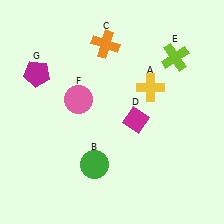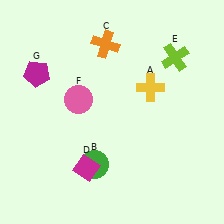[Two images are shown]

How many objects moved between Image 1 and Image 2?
1 object moved between the two images.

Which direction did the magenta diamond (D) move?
The magenta diamond (D) moved left.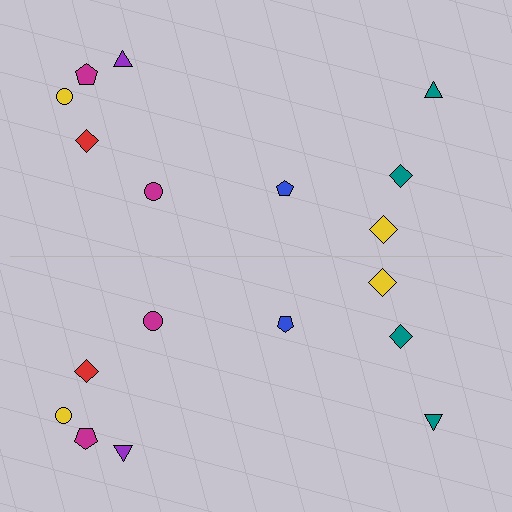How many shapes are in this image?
There are 18 shapes in this image.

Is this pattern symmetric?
Yes, this pattern has bilateral (reflection) symmetry.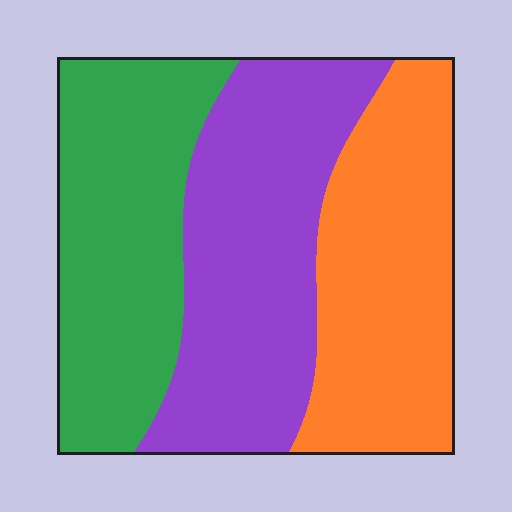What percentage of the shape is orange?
Orange takes up between a quarter and a half of the shape.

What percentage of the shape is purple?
Purple covers about 35% of the shape.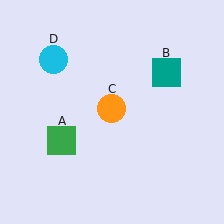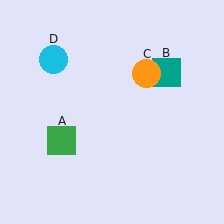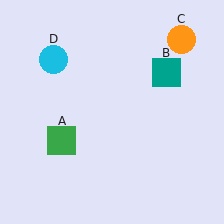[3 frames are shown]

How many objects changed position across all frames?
1 object changed position: orange circle (object C).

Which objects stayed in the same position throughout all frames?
Green square (object A) and teal square (object B) and cyan circle (object D) remained stationary.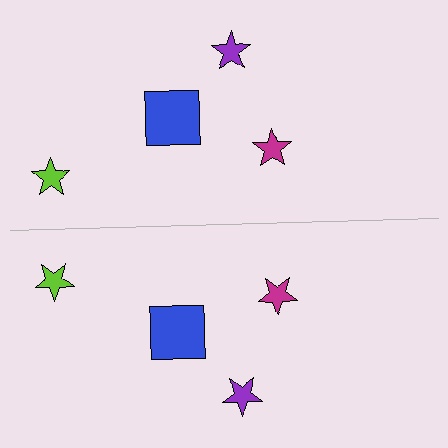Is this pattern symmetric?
Yes, this pattern has bilateral (reflection) symmetry.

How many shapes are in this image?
There are 8 shapes in this image.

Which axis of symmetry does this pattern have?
The pattern has a horizontal axis of symmetry running through the center of the image.